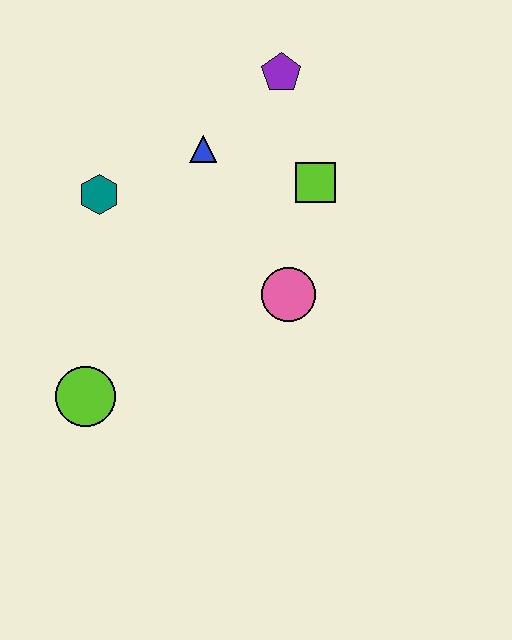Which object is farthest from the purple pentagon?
The lime circle is farthest from the purple pentagon.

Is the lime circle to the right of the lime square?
No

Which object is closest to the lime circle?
The teal hexagon is closest to the lime circle.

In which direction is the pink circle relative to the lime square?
The pink circle is below the lime square.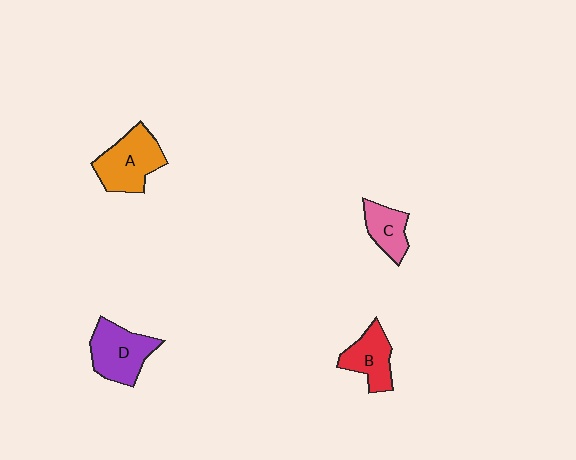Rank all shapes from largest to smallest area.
From largest to smallest: A (orange), D (purple), B (red), C (pink).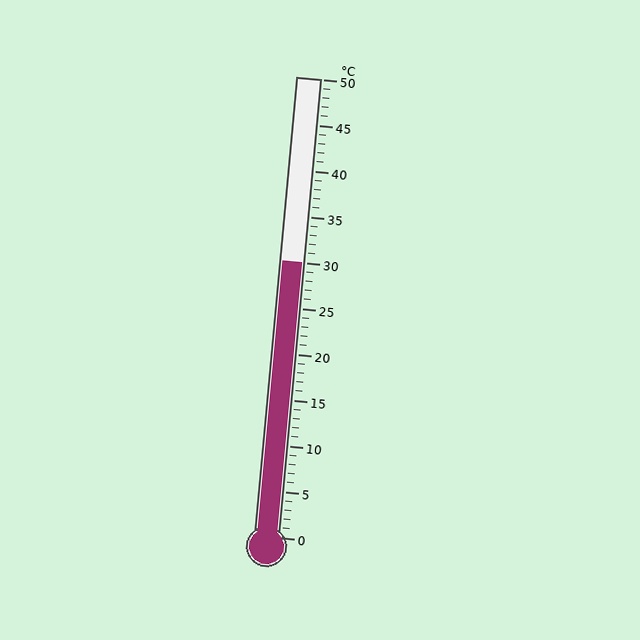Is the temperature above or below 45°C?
The temperature is below 45°C.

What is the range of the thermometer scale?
The thermometer scale ranges from 0°C to 50°C.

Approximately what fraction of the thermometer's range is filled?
The thermometer is filled to approximately 60% of its range.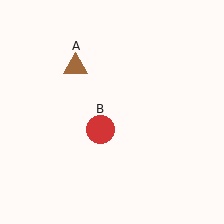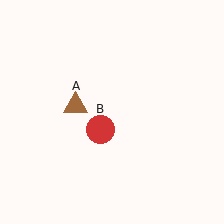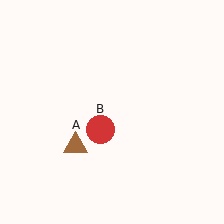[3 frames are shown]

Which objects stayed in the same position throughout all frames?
Red circle (object B) remained stationary.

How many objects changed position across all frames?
1 object changed position: brown triangle (object A).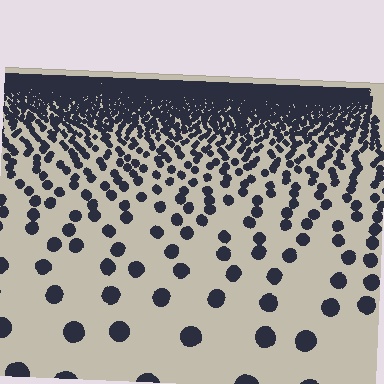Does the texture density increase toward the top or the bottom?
Density increases toward the top.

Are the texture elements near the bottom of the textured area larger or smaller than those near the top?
Larger. Near the bottom, elements are closer to the viewer and appear at a bigger on-screen size.